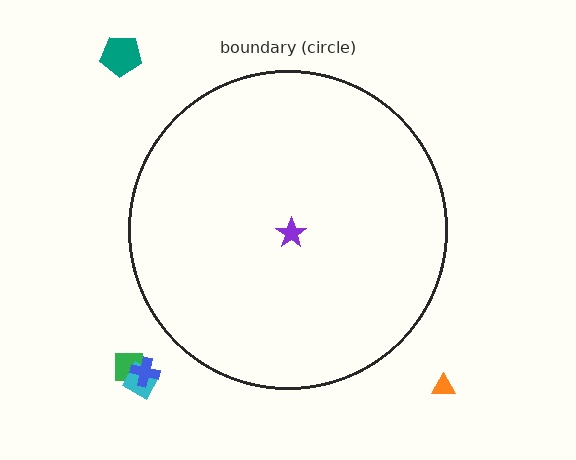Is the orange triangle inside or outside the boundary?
Outside.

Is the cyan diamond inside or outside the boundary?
Outside.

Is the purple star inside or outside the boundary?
Inside.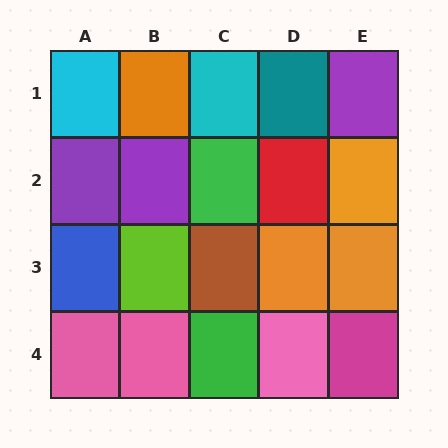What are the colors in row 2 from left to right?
Purple, purple, green, red, orange.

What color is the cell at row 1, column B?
Orange.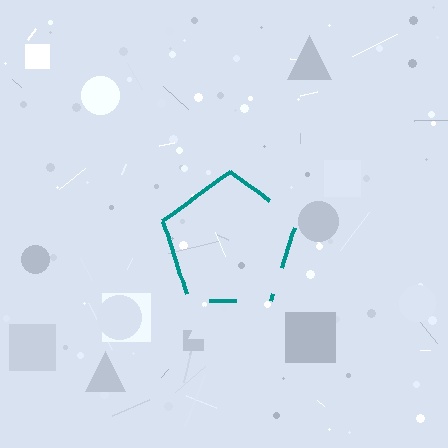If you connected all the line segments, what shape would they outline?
They would outline a pentagon.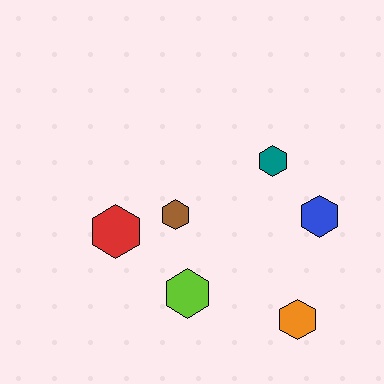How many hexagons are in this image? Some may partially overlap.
There are 6 hexagons.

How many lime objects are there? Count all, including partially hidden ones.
There is 1 lime object.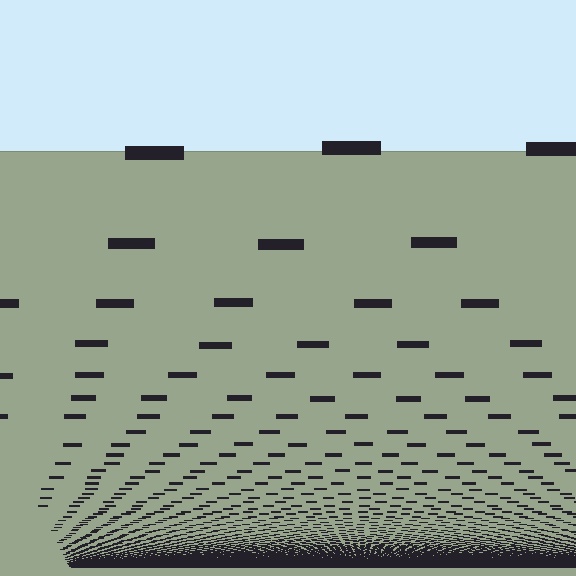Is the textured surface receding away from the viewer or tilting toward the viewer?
The surface appears to tilt toward the viewer. Texture elements get larger and sparser toward the top.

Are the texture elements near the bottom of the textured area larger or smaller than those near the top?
Smaller. The gradient is inverted — elements near the bottom are smaller and denser.